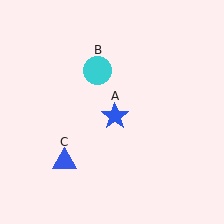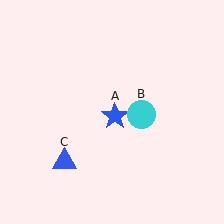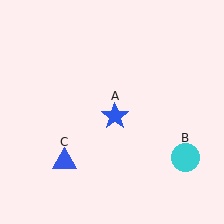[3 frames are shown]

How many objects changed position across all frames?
1 object changed position: cyan circle (object B).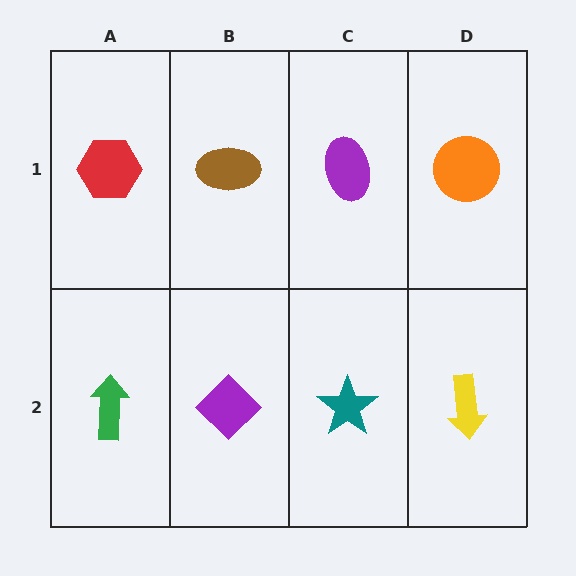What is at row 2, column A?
A green arrow.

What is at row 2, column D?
A yellow arrow.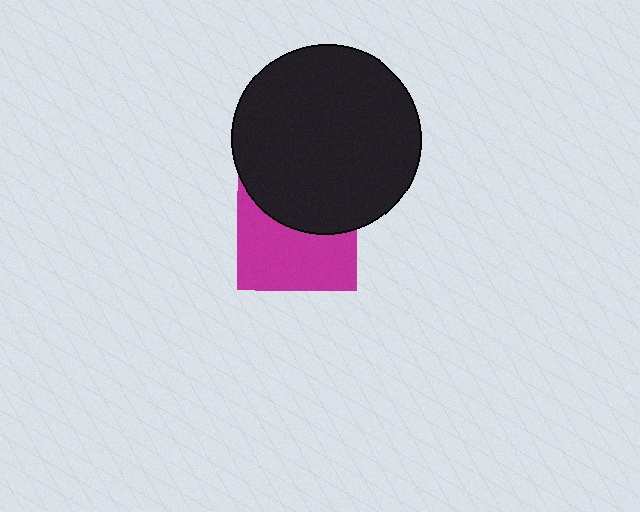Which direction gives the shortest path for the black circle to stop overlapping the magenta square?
Moving up gives the shortest separation.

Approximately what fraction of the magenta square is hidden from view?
Roughly 43% of the magenta square is hidden behind the black circle.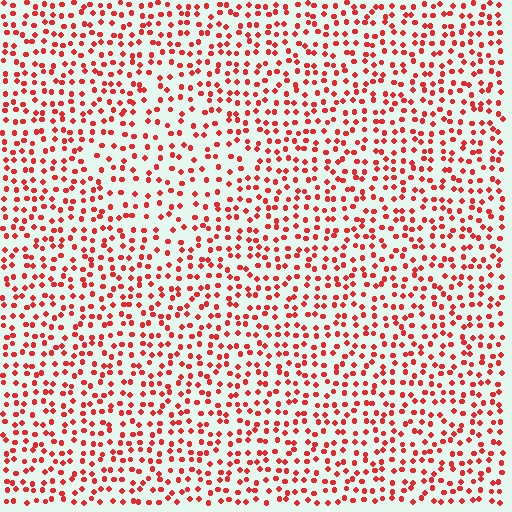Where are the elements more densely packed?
The elements are more densely packed outside the diamond boundary.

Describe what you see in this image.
The image contains small red elements arranged at two different densities. A diamond-shaped region is visible where the elements are less densely packed than the surrounding area.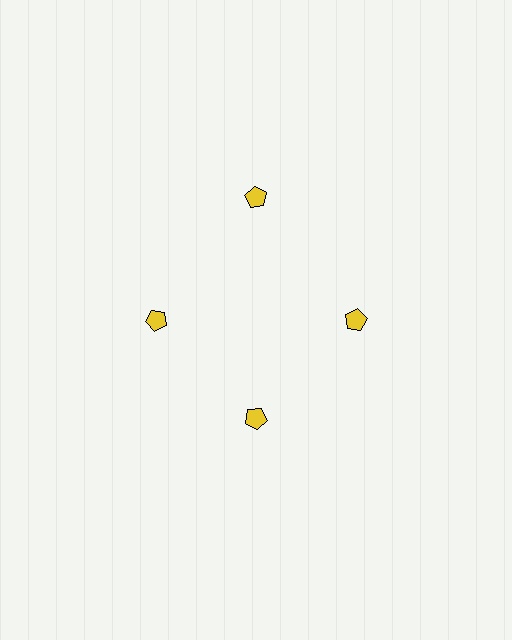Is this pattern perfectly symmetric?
No. The 4 yellow pentagons are arranged in a ring, but one element near the 12 o'clock position is pushed outward from the center, breaking the 4-fold rotational symmetry.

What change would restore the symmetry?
The symmetry would be restored by moving it inward, back onto the ring so that all 4 pentagons sit at equal angles and equal distance from the center.